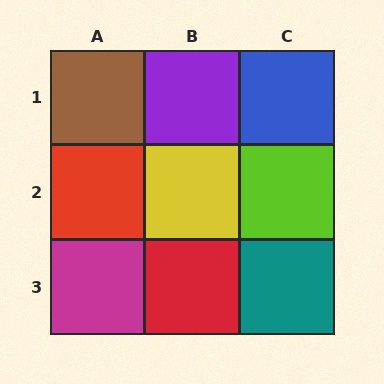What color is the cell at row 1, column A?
Brown.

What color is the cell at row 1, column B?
Purple.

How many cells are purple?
1 cell is purple.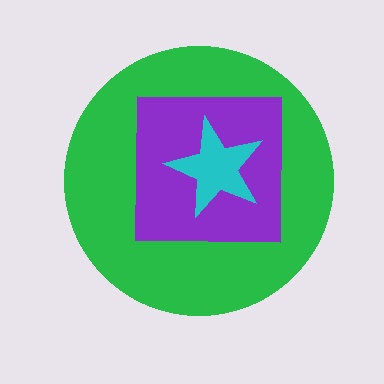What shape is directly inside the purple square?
The cyan star.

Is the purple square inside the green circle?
Yes.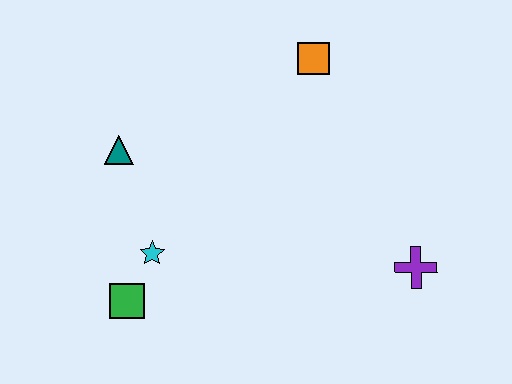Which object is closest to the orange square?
The teal triangle is closest to the orange square.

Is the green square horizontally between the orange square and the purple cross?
No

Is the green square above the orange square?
No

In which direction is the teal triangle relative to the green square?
The teal triangle is above the green square.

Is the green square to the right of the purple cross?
No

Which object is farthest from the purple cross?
The teal triangle is farthest from the purple cross.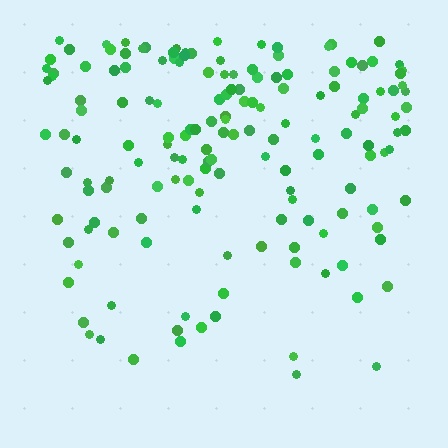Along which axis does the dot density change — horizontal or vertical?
Vertical.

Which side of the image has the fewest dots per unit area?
The bottom.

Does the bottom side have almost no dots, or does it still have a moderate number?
Still a moderate number, just noticeably fewer than the top.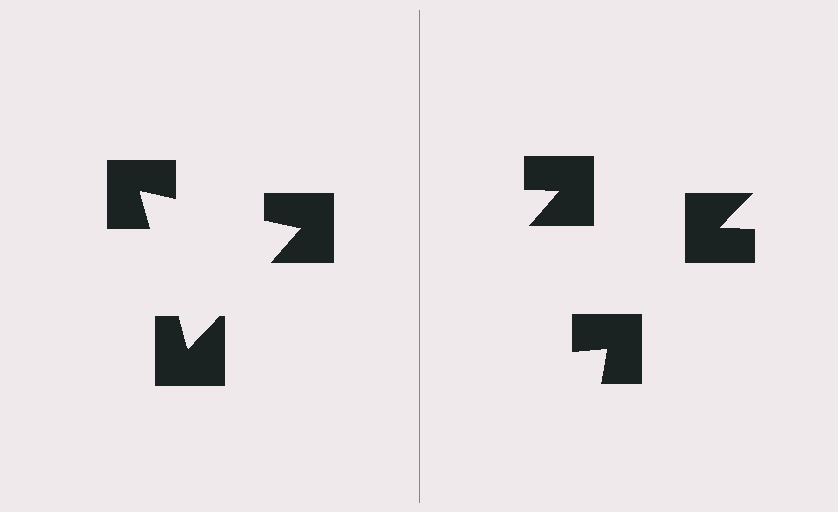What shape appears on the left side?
An illusory triangle.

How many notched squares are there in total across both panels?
6 — 3 on each side.